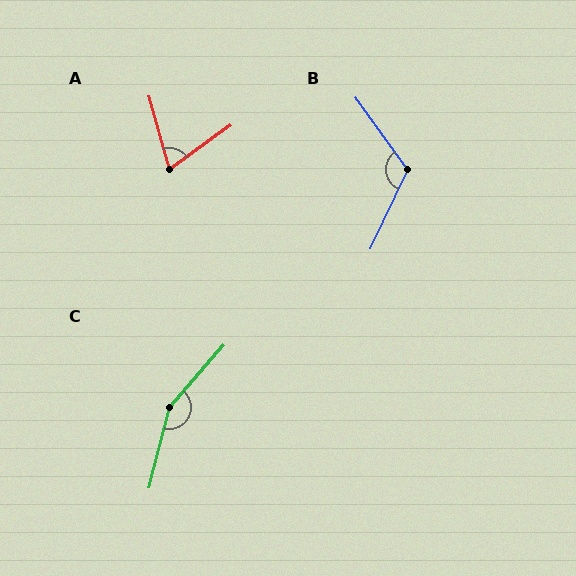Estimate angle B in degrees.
Approximately 119 degrees.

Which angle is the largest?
C, at approximately 153 degrees.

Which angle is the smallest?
A, at approximately 70 degrees.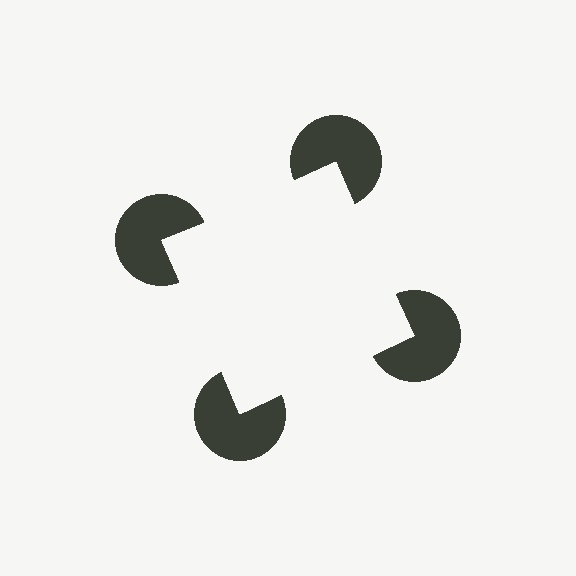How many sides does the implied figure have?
4 sides.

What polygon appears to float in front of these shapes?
An illusory square — its edges are inferred from the aligned wedge cuts in the pac-man discs, not physically drawn.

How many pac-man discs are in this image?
There are 4 — one at each vertex of the illusory square.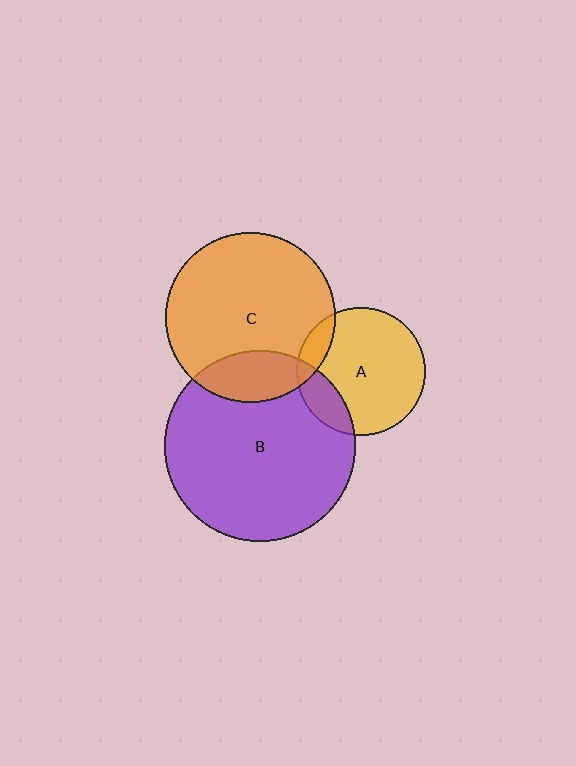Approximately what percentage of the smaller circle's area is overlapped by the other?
Approximately 20%.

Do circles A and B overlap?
Yes.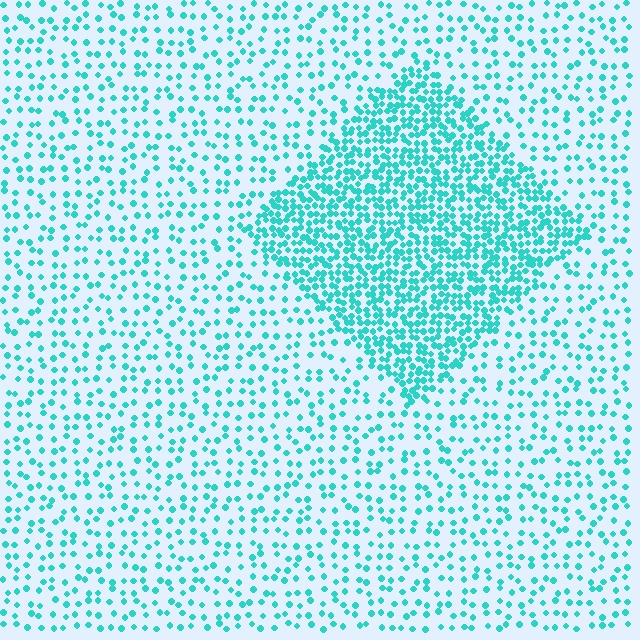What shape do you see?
I see a diamond.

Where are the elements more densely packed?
The elements are more densely packed inside the diamond boundary.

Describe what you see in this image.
The image contains small cyan elements arranged at two different densities. A diamond-shaped region is visible where the elements are more densely packed than the surrounding area.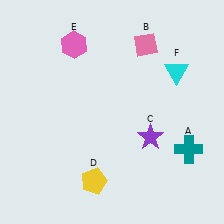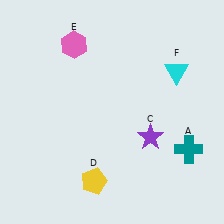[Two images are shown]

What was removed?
The pink diamond (B) was removed in Image 2.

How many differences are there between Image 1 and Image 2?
There is 1 difference between the two images.